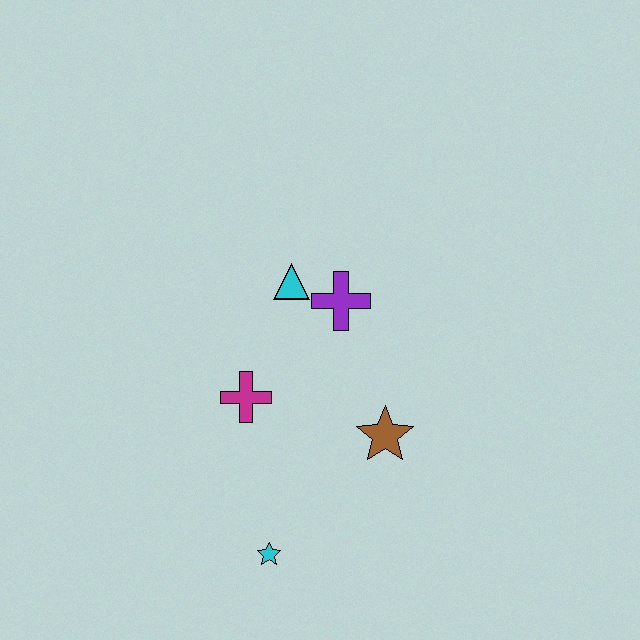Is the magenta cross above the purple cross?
No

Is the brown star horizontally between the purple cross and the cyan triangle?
No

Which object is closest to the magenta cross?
The cyan triangle is closest to the magenta cross.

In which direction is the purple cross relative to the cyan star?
The purple cross is above the cyan star.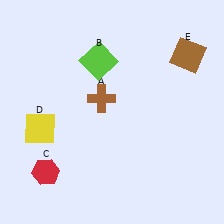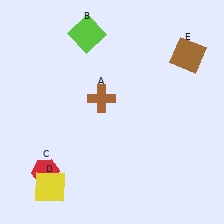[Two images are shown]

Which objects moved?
The objects that moved are: the lime square (B), the yellow square (D).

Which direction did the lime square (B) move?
The lime square (B) moved up.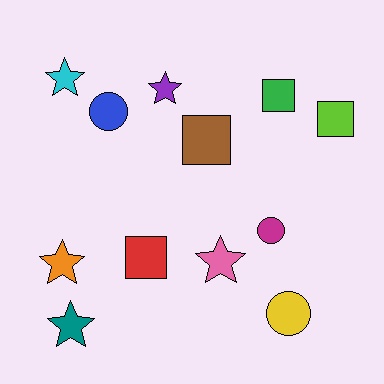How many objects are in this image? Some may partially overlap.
There are 12 objects.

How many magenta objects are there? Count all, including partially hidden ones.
There is 1 magenta object.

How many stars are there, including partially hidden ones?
There are 5 stars.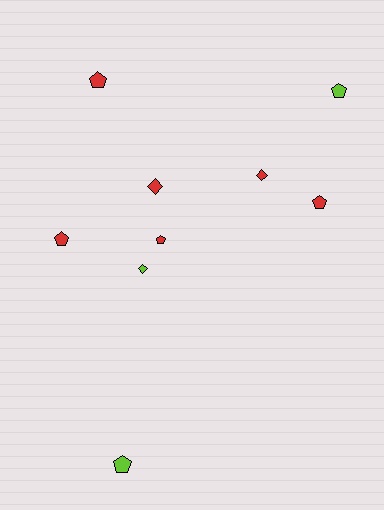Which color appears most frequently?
Red, with 6 objects.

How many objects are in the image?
There are 9 objects.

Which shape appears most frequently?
Pentagon, with 6 objects.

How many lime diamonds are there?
There is 1 lime diamond.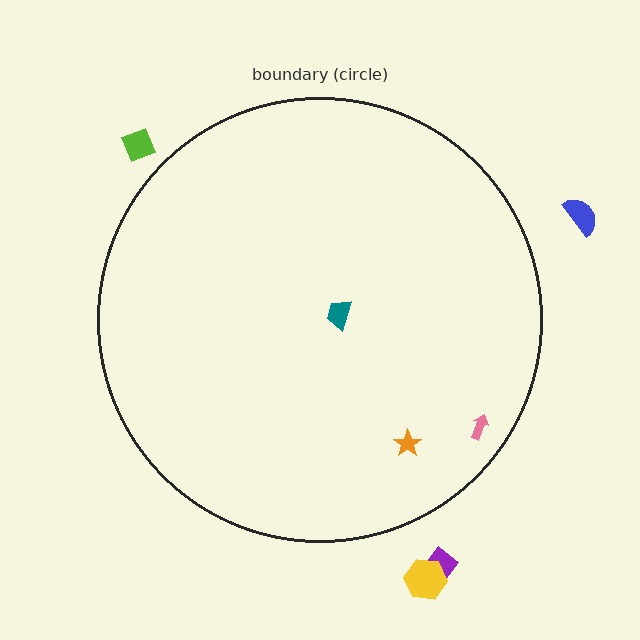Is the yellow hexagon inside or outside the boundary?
Outside.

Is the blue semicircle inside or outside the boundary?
Outside.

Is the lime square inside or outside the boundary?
Outside.